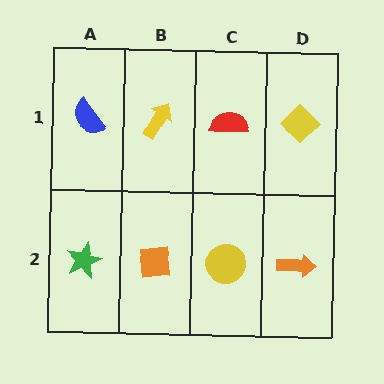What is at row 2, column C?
A yellow circle.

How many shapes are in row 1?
4 shapes.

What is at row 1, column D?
A yellow diamond.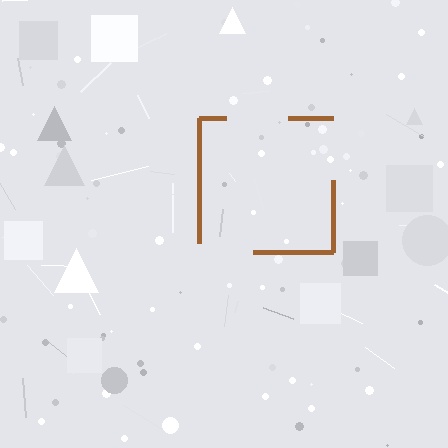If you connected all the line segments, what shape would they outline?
They would outline a square.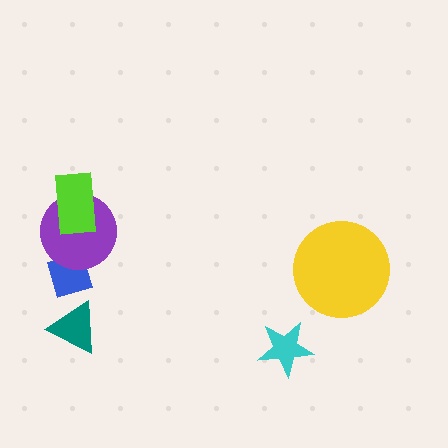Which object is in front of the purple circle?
The lime rectangle is in front of the purple circle.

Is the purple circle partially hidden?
Yes, it is partially covered by another shape.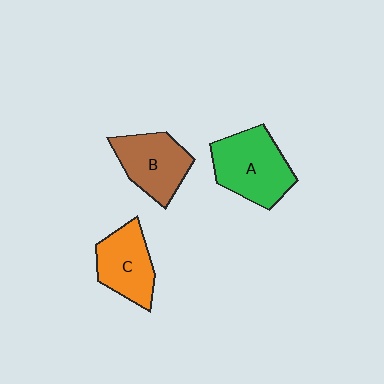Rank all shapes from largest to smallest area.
From largest to smallest: A (green), B (brown), C (orange).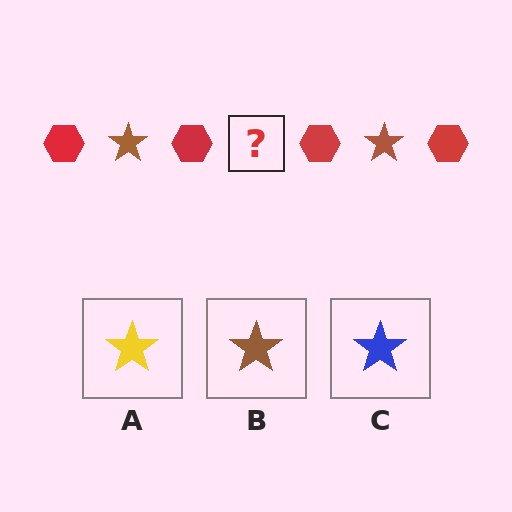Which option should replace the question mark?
Option B.